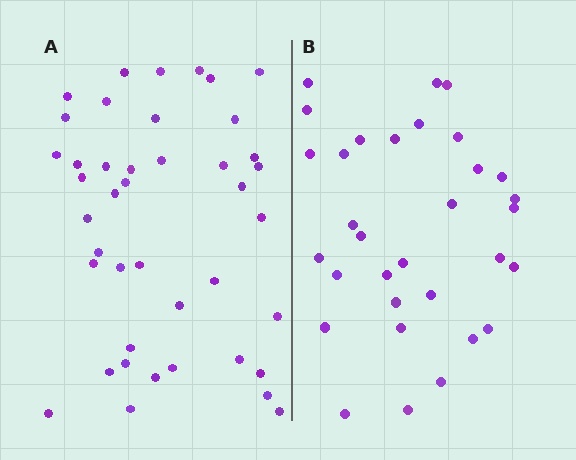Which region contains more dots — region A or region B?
Region A (the left region) has more dots.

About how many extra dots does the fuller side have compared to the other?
Region A has roughly 10 or so more dots than region B.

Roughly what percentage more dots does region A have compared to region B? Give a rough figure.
About 30% more.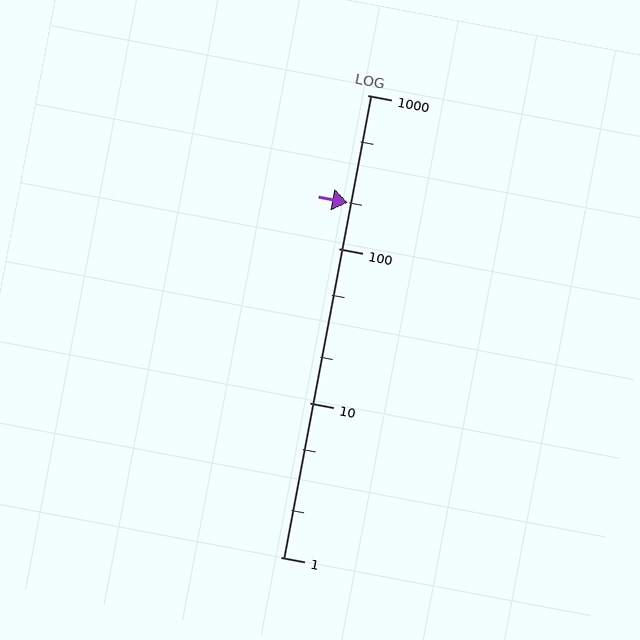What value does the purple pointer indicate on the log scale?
The pointer indicates approximately 200.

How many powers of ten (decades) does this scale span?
The scale spans 3 decades, from 1 to 1000.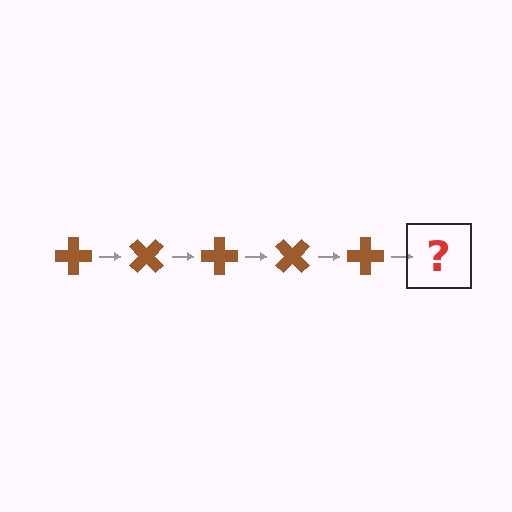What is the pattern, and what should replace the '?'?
The pattern is that the cross rotates 45 degrees each step. The '?' should be a brown cross rotated 225 degrees.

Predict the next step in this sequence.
The next step is a brown cross rotated 225 degrees.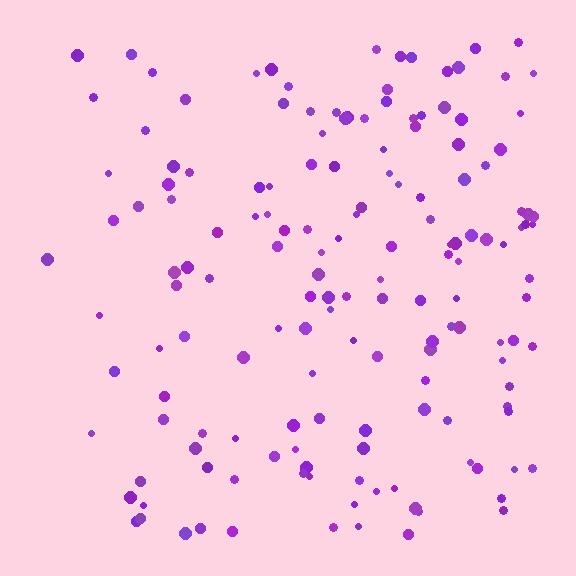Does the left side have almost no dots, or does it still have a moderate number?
Still a moderate number, just noticeably fewer than the right.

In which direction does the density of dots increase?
From left to right, with the right side densest.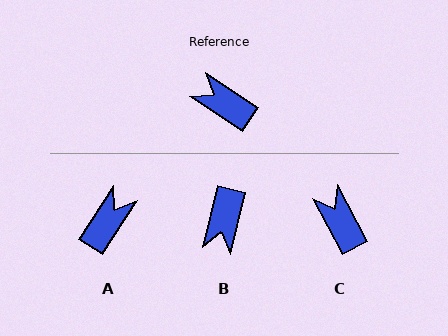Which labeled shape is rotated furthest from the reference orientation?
B, about 110 degrees away.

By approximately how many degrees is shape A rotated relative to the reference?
Approximately 89 degrees clockwise.